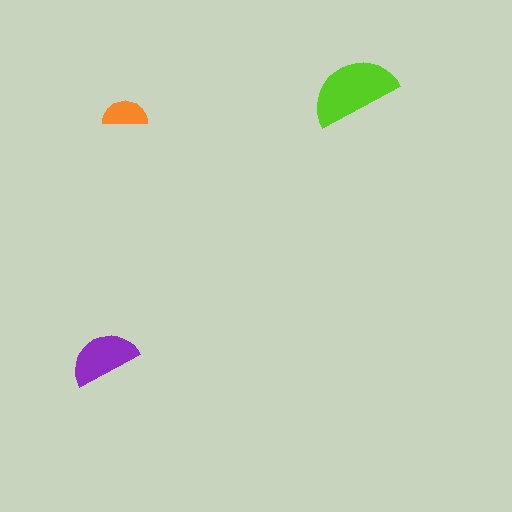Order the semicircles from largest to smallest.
the lime one, the purple one, the orange one.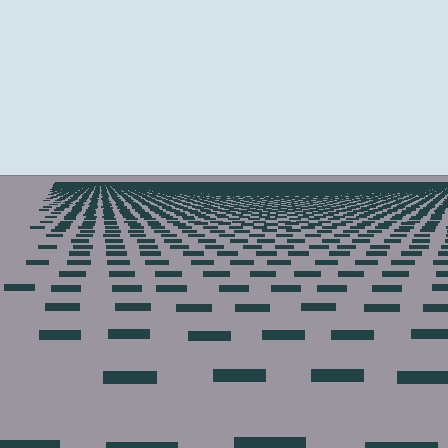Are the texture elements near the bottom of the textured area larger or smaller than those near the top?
Larger. Near the bottom, elements are closer to the viewer and appear at a bigger on-screen size.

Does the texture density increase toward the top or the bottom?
Density increases toward the top.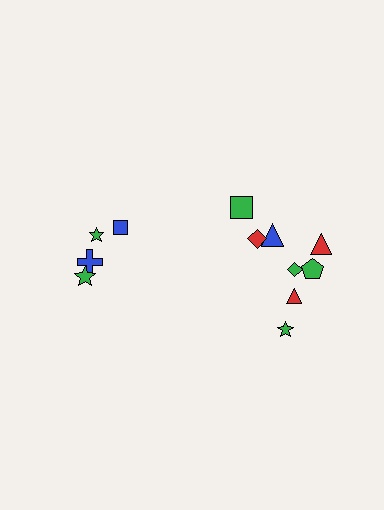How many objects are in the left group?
There are 4 objects.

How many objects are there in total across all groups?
There are 12 objects.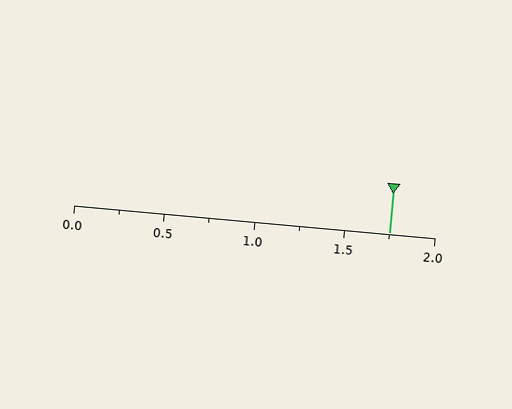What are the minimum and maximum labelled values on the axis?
The axis runs from 0.0 to 2.0.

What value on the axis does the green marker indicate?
The marker indicates approximately 1.75.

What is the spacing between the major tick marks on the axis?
The major ticks are spaced 0.5 apart.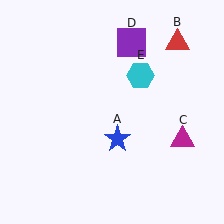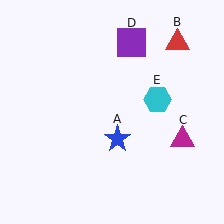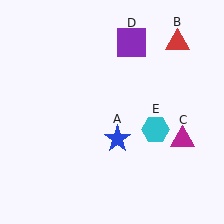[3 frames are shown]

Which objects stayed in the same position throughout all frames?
Blue star (object A) and red triangle (object B) and magenta triangle (object C) and purple square (object D) remained stationary.